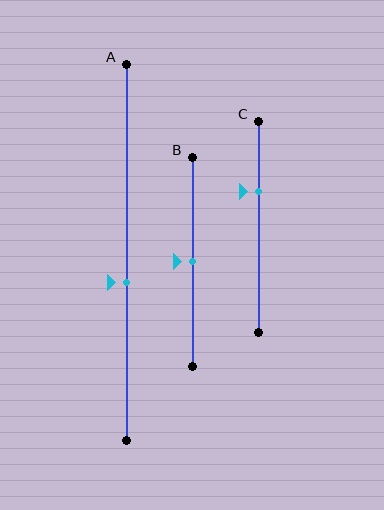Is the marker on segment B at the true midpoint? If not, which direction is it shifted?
Yes, the marker on segment B is at the true midpoint.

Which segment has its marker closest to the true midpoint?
Segment B has its marker closest to the true midpoint.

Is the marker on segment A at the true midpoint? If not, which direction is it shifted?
No, the marker on segment A is shifted downward by about 8% of the segment length.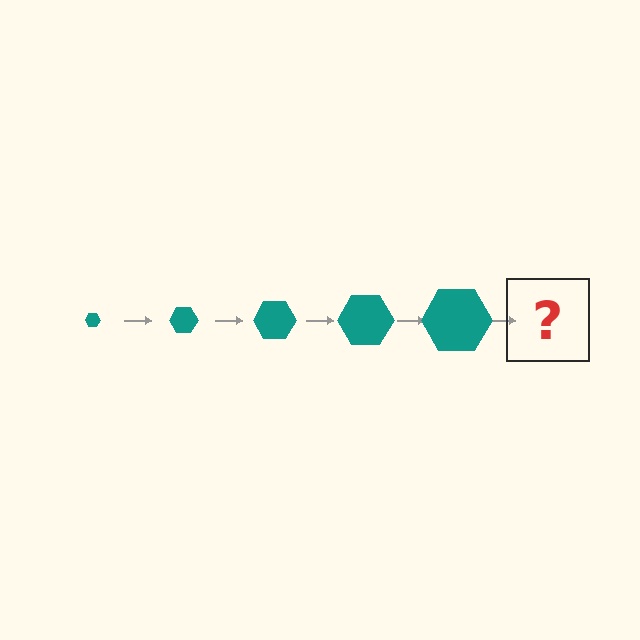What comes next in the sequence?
The next element should be a teal hexagon, larger than the previous one.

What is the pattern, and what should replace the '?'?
The pattern is that the hexagon gets progressively larger each step. The '?' should be a teal hexagon, larger than the previous one.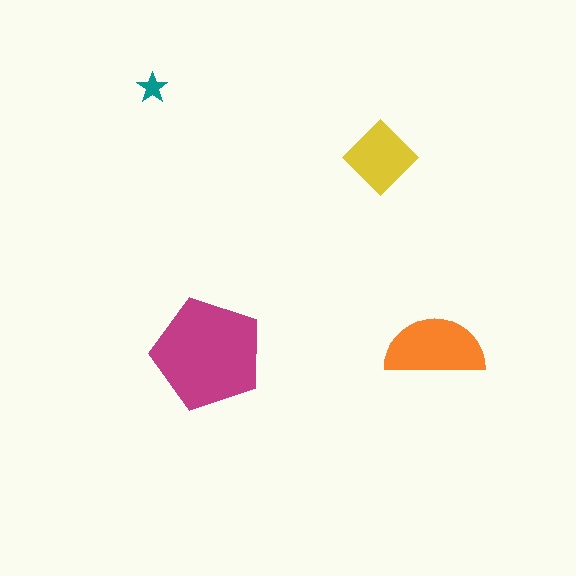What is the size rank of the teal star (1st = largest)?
4th.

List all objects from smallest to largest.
The teal star, the yellow diamond, the orange semicircle, the magenta pentagon.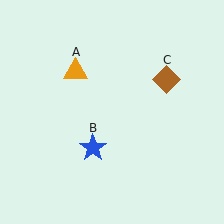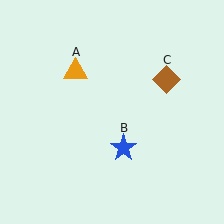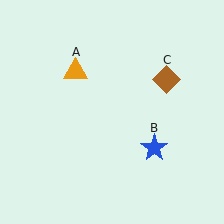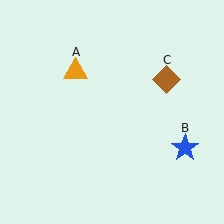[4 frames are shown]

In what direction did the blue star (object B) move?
The blue star (object B) moved right.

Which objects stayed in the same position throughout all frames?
Orange triangle (object A) and brown diamond (object C) remained stationary.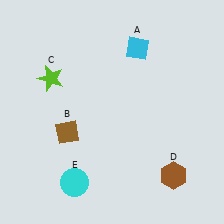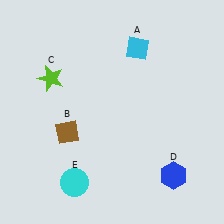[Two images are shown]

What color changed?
The hexagon (D) changed from brown in Image 1 to blue in Image 2.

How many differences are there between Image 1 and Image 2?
There is 1 difference between the two images.